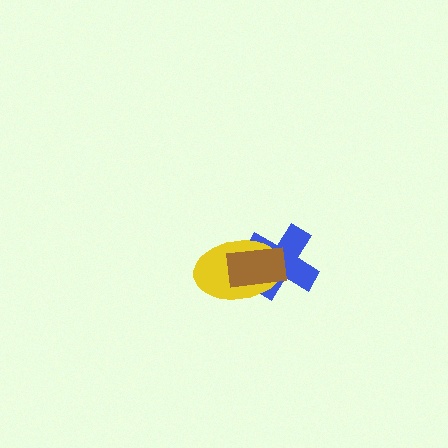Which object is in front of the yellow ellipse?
The brown rectangle is in front of the yellow ellipse.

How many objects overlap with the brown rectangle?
2 objects overlap with the brown rectangle.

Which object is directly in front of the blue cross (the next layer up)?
The yellow ellipse is directly in front of the blue cross.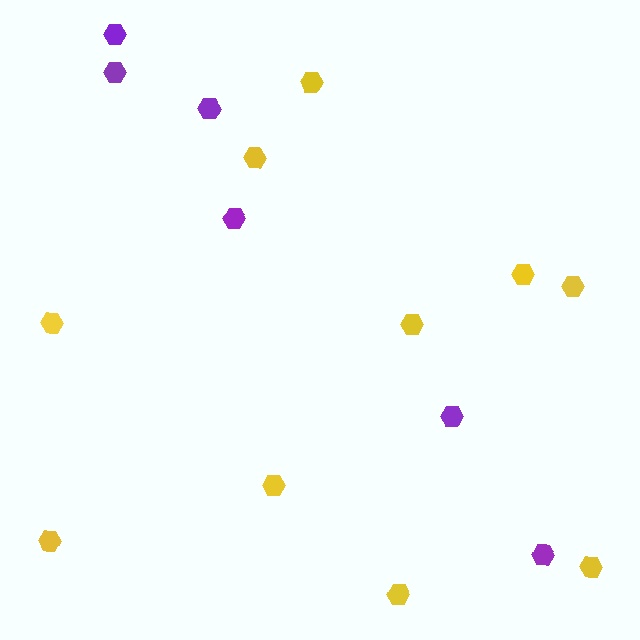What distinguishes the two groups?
There are 2 groups: one group of yellow hexagons (10) and one group of purple hexagons (6).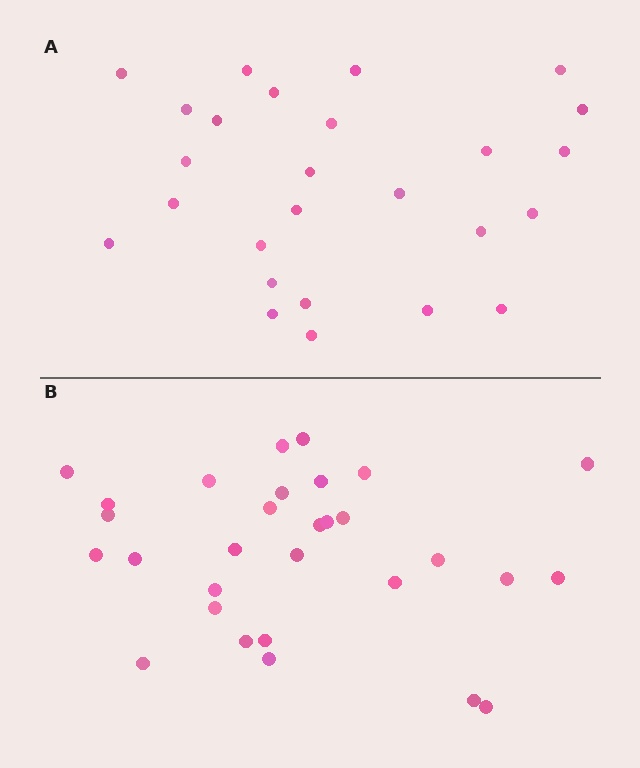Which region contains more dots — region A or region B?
Region B (the bottom region) has more dots.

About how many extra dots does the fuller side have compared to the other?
Region B has about 4 more dots than region A.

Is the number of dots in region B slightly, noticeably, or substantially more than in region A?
Region B has only slightly more — the two regions are fairly close. The ratio is roughly 1.2 to 1.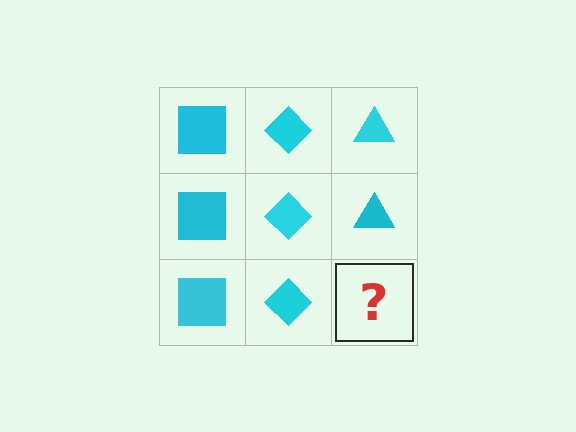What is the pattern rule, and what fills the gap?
The rule is that each column has a consistent shape. The gap should be filled with a cyan triangle.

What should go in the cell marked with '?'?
The missing cell should contain a cyan triangle.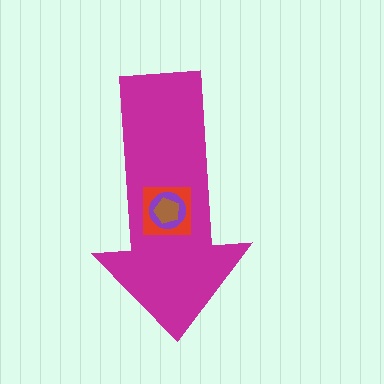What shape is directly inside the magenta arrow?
The red square.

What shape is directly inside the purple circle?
The brown pentagon.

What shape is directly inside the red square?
The purple circle.